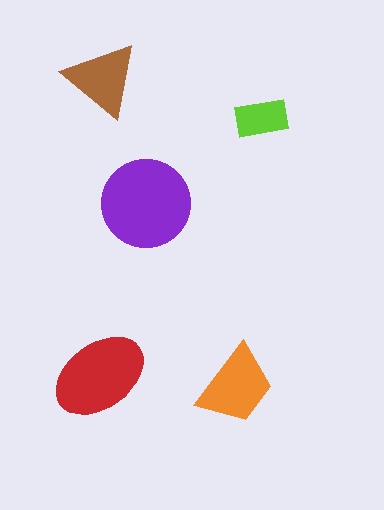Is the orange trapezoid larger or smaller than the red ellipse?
Smaller.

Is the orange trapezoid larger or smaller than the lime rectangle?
Larger.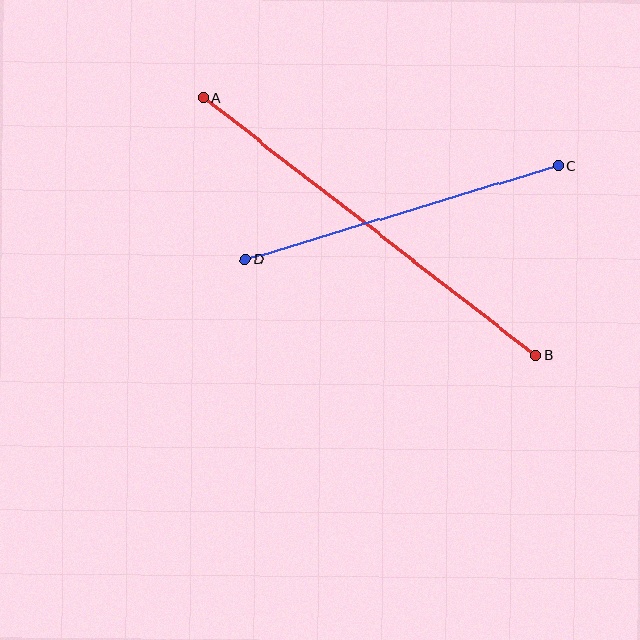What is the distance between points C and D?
The distance is approximately 327 pixels.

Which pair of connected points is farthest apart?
Points A and B are farthest apart.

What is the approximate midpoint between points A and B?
The midpoint is at approximately (369, 226) pixels.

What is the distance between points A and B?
The distance is approximately 420 pixels.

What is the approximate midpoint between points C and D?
The midpoint is at approximately (402, 213) pixels.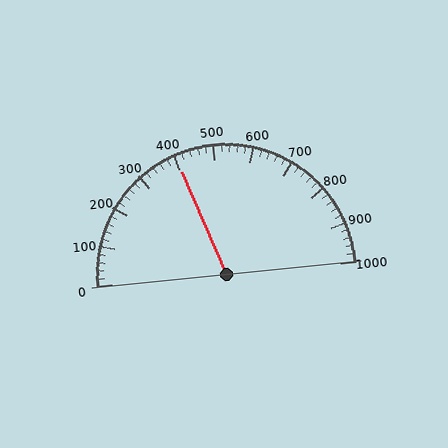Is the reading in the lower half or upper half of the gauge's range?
The reading is in the lower half of the range (0 to 1000).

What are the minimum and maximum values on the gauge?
The gauge ranges from 0 to 1000.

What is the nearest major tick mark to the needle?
The nearest major tick mark is 400.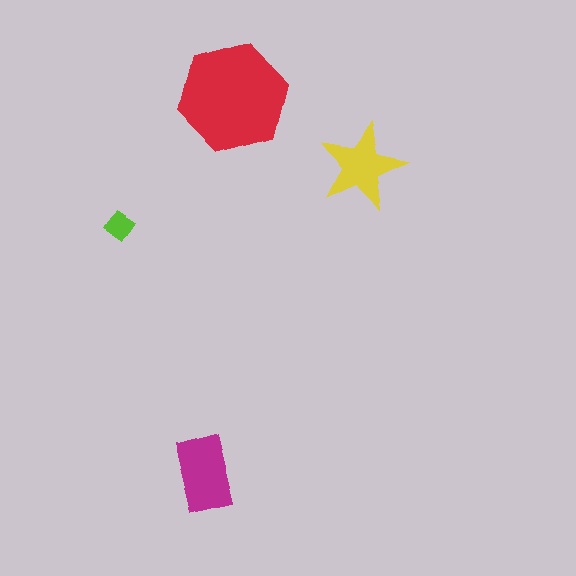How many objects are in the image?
There are 4 objects in the image.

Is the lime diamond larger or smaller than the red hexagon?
Smaller.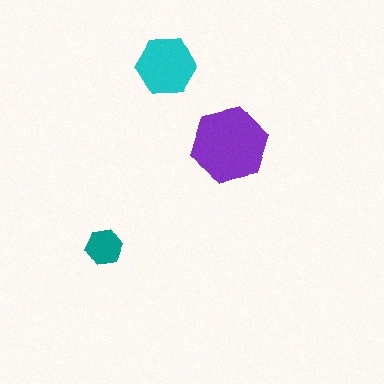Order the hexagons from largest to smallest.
the purple one, the cyan one, the teal one.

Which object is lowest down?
The teal hexagon is bottommost.